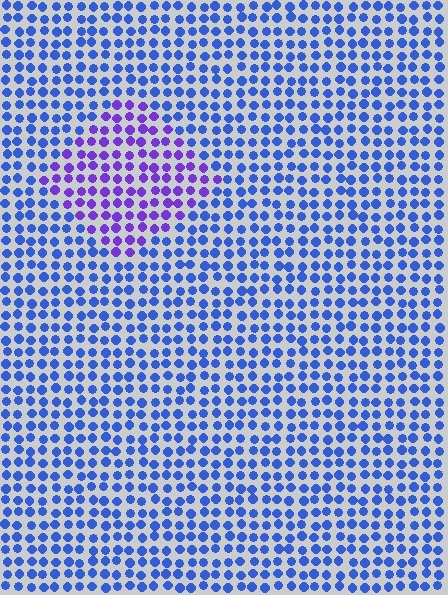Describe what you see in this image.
The image is filled with small blue elements in a uniform arrangement. A diamond-shaped region is visible where the elements are tinted to a slightly different hue, forming a subtle color boundary.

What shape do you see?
I see a diamond.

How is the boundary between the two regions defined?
The boundary is defined purely by a slight shift in hue (about 41 degrees). Spacing, size, and orientation are identical on both sides.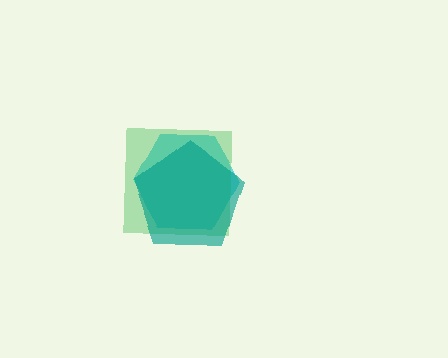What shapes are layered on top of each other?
The layered shapes are: a cyan hexagon, a green square, a teal pentagon.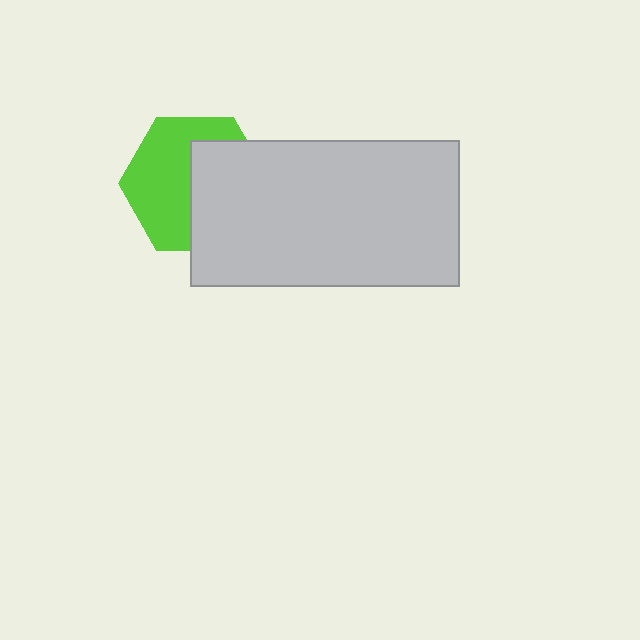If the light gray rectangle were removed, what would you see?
You would see the complete lime hexagon.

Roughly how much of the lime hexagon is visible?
About half of it is visible (roughly 52%).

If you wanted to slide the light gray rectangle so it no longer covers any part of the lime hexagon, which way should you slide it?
Slide it right — that is the most direct way to separate the two shapes.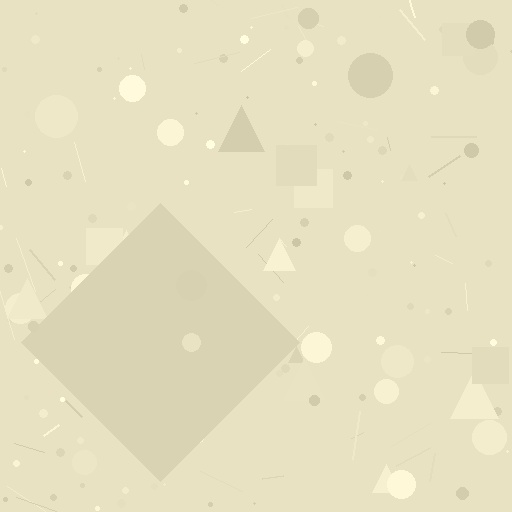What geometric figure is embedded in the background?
A diamond is embedded in the background.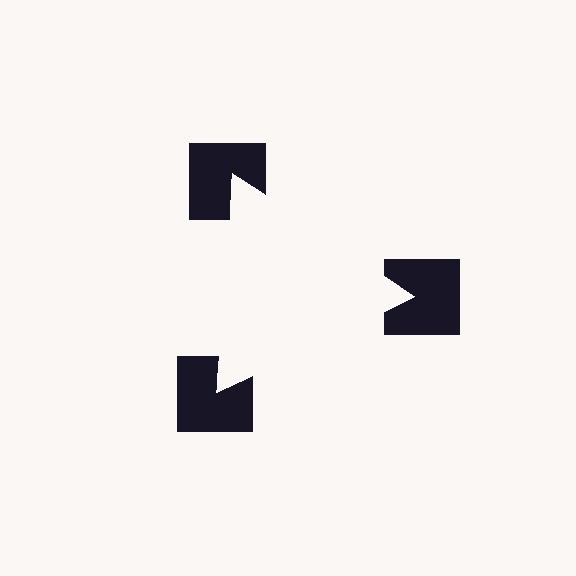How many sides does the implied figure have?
3 sides.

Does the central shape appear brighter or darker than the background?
It typically appears slightly brighter than the background, even though no actual brightness change is drawn.